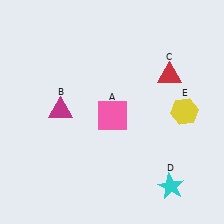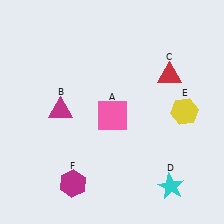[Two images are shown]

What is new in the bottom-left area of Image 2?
A magenta hexagon (F) was added in the bottom-left area of Image 2.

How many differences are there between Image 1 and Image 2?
There is 1 difference between the two images.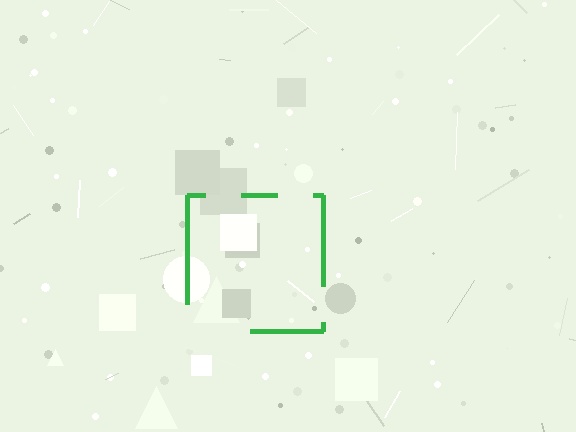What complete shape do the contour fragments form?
The contour fragments form a square.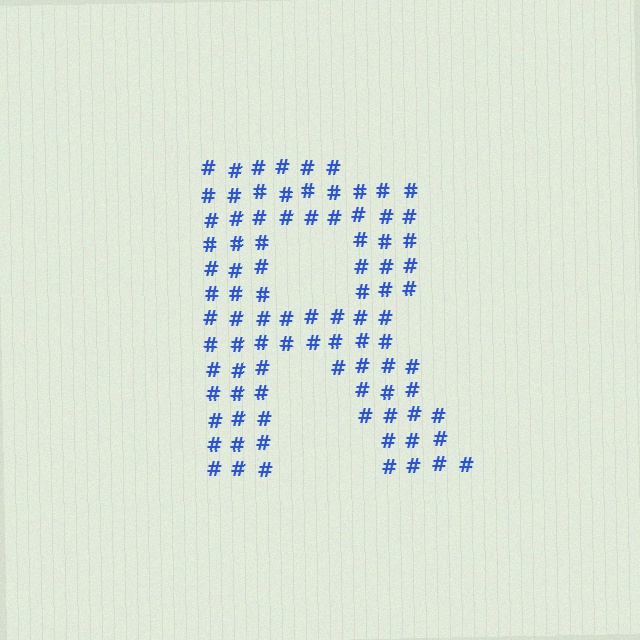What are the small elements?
The small elements are hash symbols.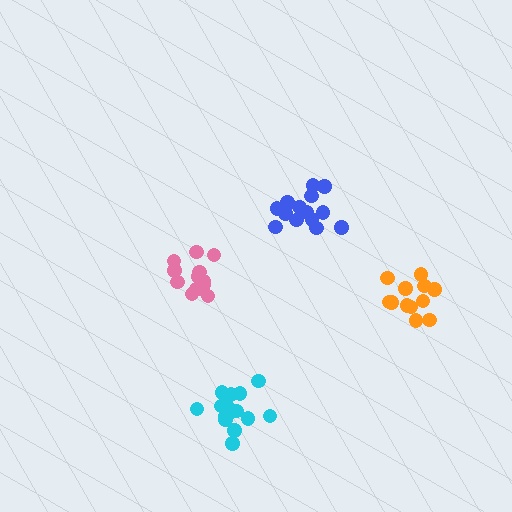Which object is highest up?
The blue cluster is topmost.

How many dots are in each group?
Group 1: 17 dots, Group 2: 13 dots, Group 3: 14 dots, Group 4: 15 dots (59 total).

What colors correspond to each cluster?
The clusters are colored: cyan, orange, blue, pink.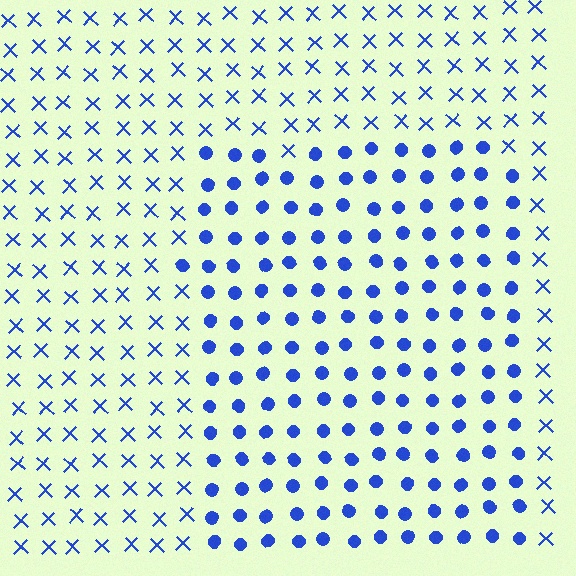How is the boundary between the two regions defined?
The boundary is defined by a change in element shape: circles inside vs. X marks outside. All elements share the same color and spacing.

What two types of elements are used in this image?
The image uses circles inside the rectangle region and X marks outside it.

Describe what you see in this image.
The image is filled with small blue elements arranged in a uniform grid. A rectangle-shaped region contains circles, while the surrounding area contains X marks. The boundary is defined purely by the change in element shape.